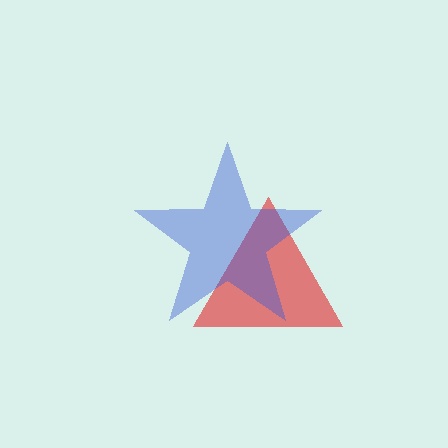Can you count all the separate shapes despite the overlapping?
Yes, there are 2 separate shapes.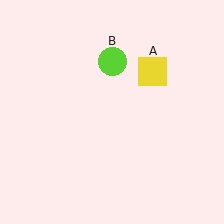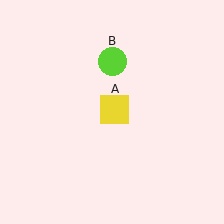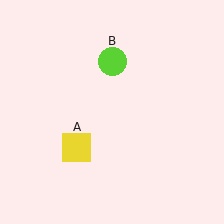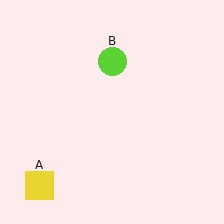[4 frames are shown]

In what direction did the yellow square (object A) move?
The yellow square (object A) moved down and to the left.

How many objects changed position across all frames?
1 object changed position: yellow square (object A).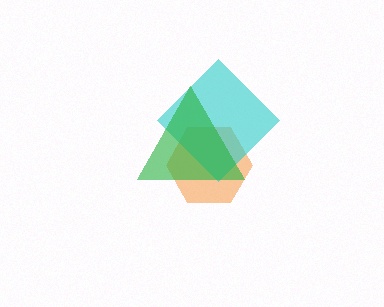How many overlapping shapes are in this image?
There are 3 overlapping shapes in the image.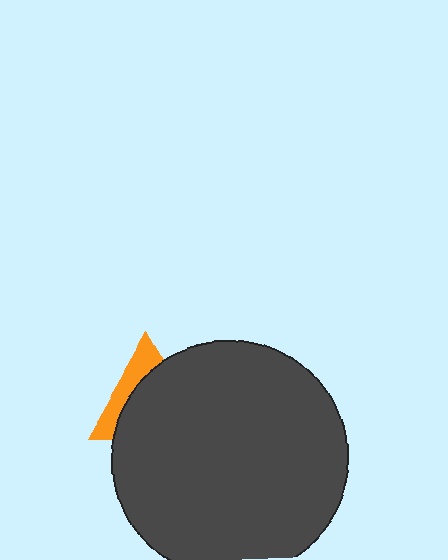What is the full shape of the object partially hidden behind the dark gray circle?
The partially hidden object is an orange triangle.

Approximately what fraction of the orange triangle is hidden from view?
Roughly 67% of the orange triangle is hidden behind the dark gray circle.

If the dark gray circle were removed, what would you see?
You would see the complete orange triangle.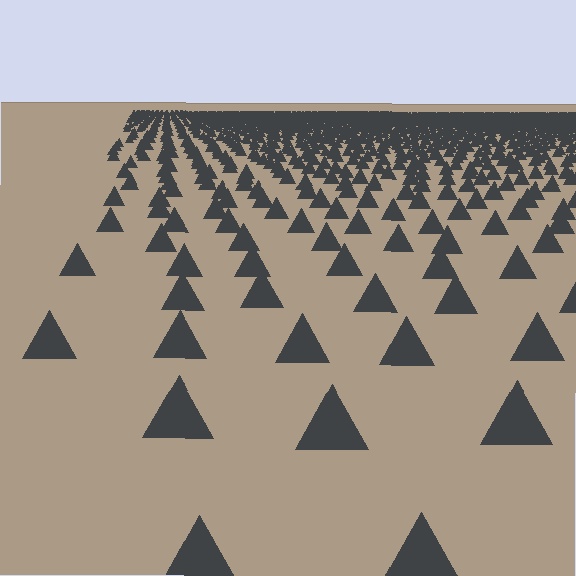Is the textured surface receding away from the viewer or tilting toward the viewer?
The surface is receding away from the viewer. Texture elements get smaller and denser toward the top.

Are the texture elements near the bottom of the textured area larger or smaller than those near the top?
Larger. Near the bottom, elements are closer to the viewer and appear at a bigger on-screen size.